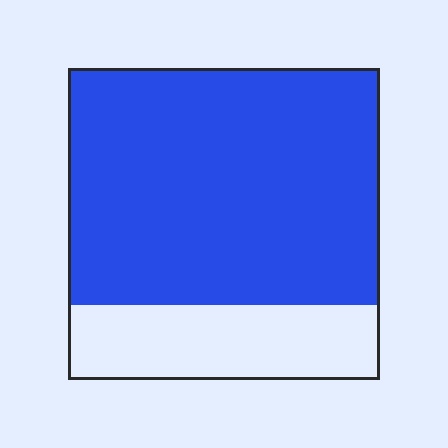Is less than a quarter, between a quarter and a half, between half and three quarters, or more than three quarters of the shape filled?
More than three quarters.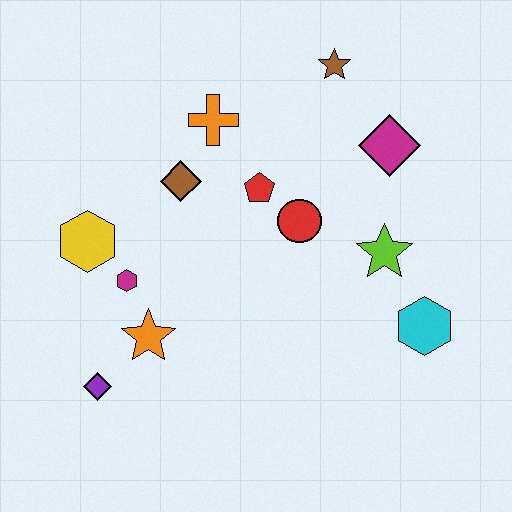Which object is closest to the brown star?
The magenta diamond is closest to the brown star.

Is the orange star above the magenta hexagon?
No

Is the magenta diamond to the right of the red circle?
Yes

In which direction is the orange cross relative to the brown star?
The orange cross is to the left of the brown star.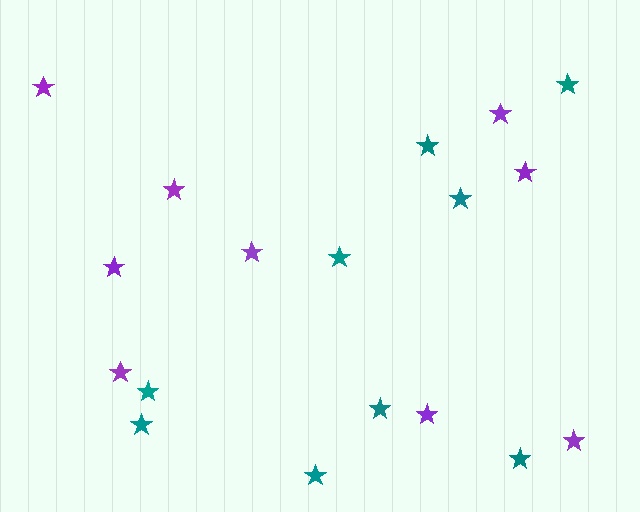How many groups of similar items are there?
There are 2 groups: one group of teal stars (9) and one group of purple stars (9).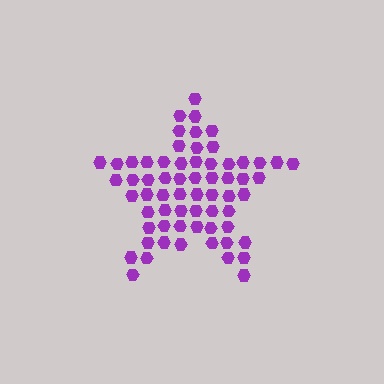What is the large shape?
The large shape is a star.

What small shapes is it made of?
It is made of small hexagons.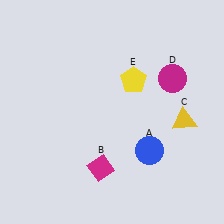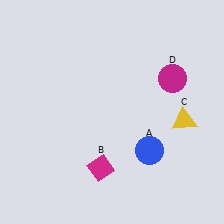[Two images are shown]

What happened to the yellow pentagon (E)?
The yellow pentagon (E) was removed in Image 2. It was in the top-right area of Image 1.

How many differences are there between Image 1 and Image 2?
There is 1 difference between the two images.